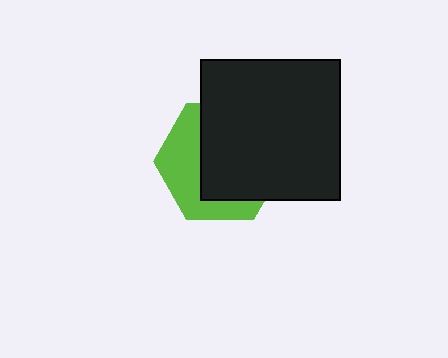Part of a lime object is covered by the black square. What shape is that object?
It is a hexagon.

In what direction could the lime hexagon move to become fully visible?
The lime hexagon could move toward the lower-left. That would shift it out from behind the black square entirely.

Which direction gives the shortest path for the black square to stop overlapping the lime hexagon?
Moving toward the upper-right gives the shortest separation.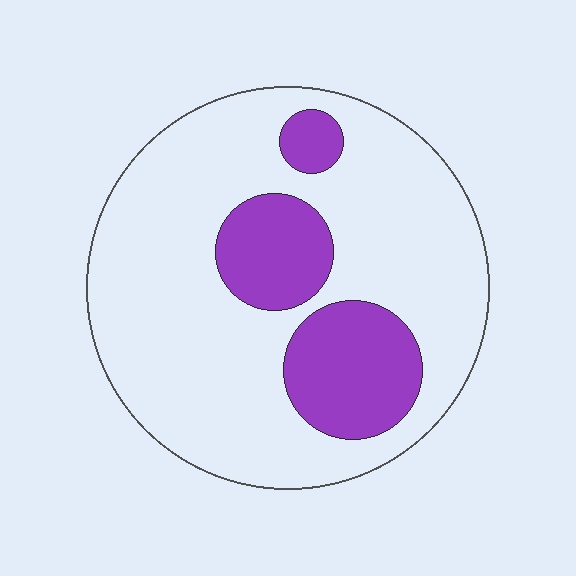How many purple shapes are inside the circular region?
3.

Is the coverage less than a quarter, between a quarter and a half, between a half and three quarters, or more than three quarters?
Less than a quarter.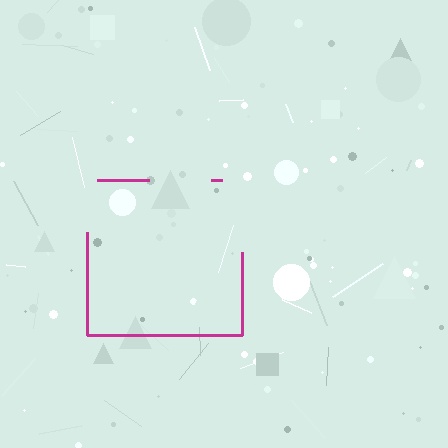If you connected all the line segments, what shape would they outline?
They would outline a square.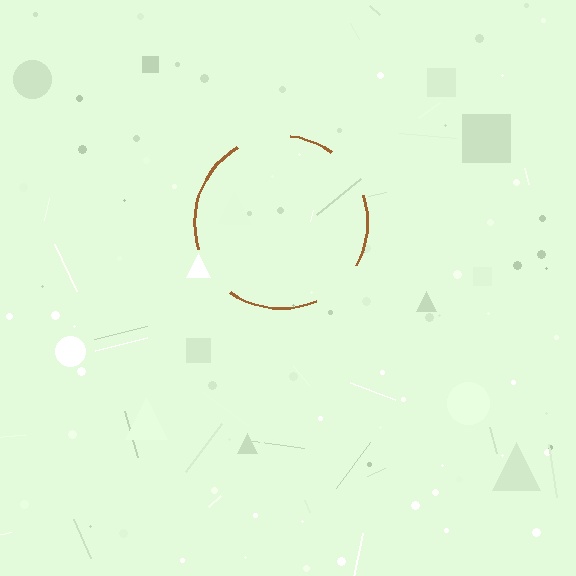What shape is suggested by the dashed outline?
The dashed outline suggests a circle.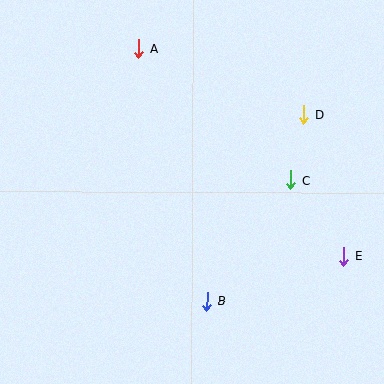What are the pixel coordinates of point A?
Point A is at (138, 49).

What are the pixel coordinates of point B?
Point B is at (207, 301).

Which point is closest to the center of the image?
Point C at (291, 180) is closest to the center.